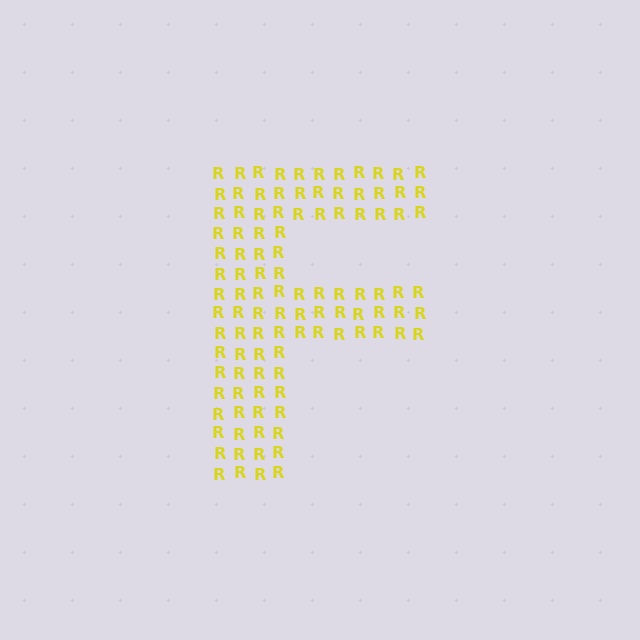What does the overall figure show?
The overall figure shows the letter F.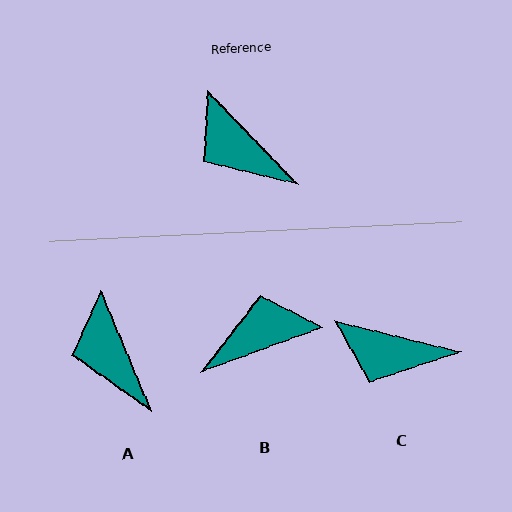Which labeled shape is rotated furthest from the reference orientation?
B, about 114 degrees away.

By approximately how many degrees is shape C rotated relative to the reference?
Approximately 32 degrees counter-clockwise.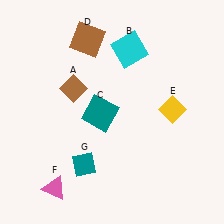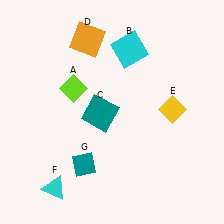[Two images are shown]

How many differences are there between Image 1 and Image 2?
There are 3 differences between the two images.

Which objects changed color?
A changed from brown to lime. D changed from brown to orange. F changed from pink to cyan.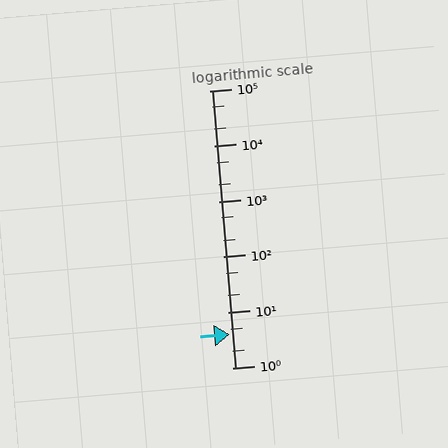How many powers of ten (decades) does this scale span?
The scale spans 5 decades, from 1 to 100000.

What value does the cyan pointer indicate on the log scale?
The pointer indicates approximately 4.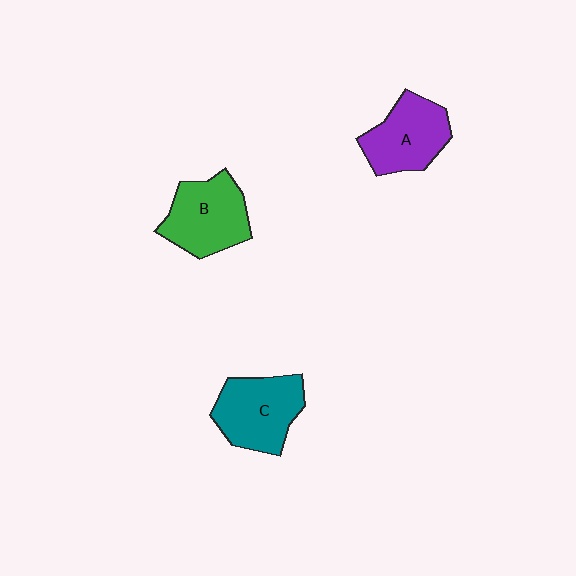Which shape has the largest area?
Shape C (teal).